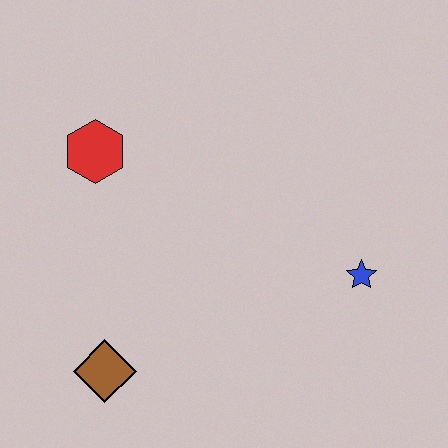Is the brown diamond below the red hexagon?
Yes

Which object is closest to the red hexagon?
The brown diamond is closest to the red hexagon.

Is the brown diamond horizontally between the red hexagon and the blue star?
Yes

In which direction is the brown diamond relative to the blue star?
The brown diamond is to the left of the blue star.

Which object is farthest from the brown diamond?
The blue star is farthest from the brown diamond.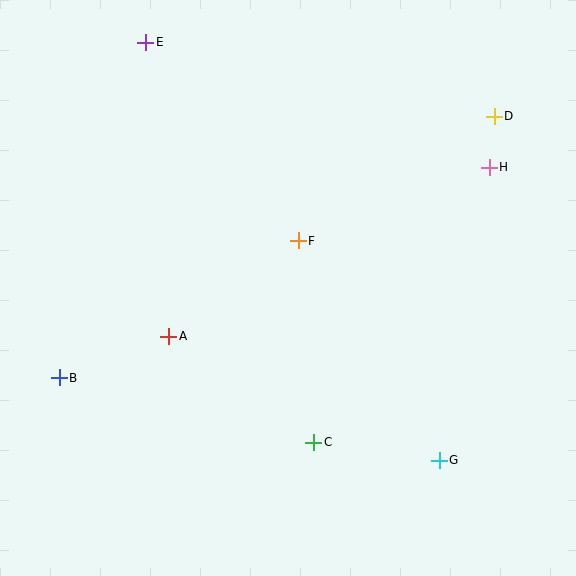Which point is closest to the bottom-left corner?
Point B is closest to the bottom-left corner.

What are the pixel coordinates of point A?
Point A is at (169, 336).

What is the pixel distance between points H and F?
The distance between H and F is 205 pixels.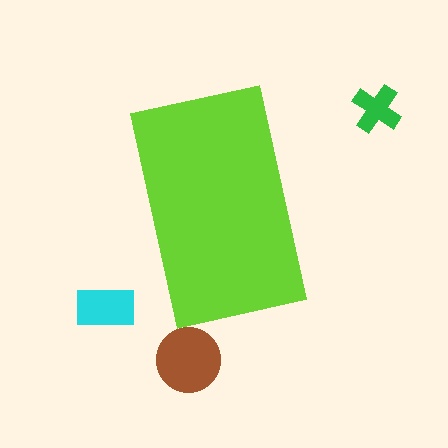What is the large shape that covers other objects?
A lime rectangle.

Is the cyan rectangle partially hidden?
No, the cyan rectangle is fully visible.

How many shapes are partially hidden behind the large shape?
0 shapes are partially hidden.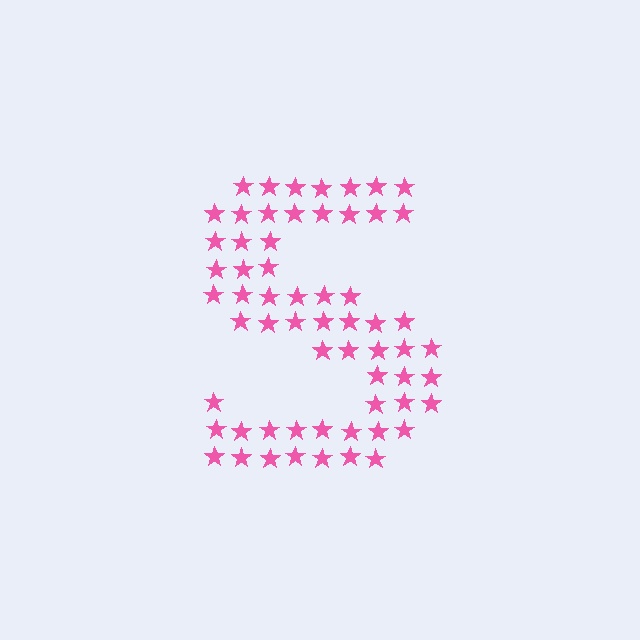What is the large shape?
The large shape is the letter S.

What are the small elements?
The small elements are stars.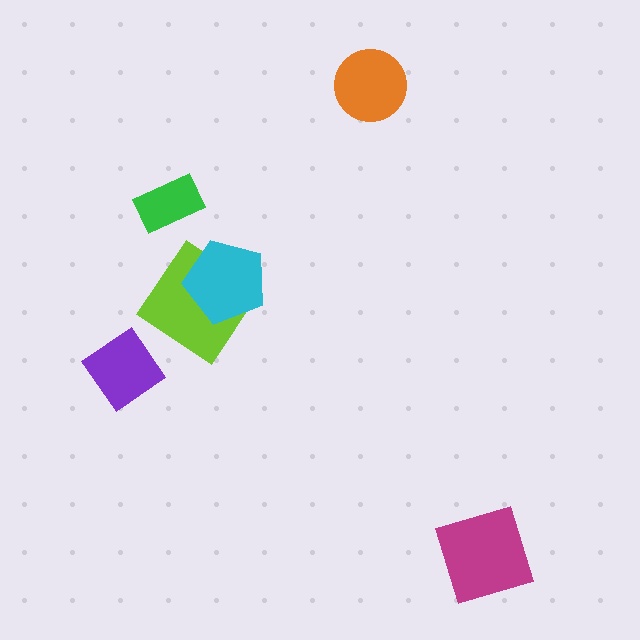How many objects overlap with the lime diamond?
1 object overlaps with the lime diamond.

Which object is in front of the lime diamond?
The cyan pentagon is in front of the lime diamond.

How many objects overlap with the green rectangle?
0 objects overlap with the green rectangle.